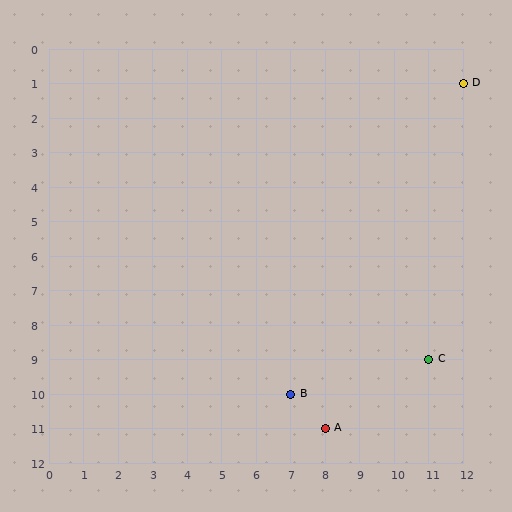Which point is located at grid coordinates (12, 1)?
Point D is at (12, 1).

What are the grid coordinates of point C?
Point C is at grid coordinates (11, 9).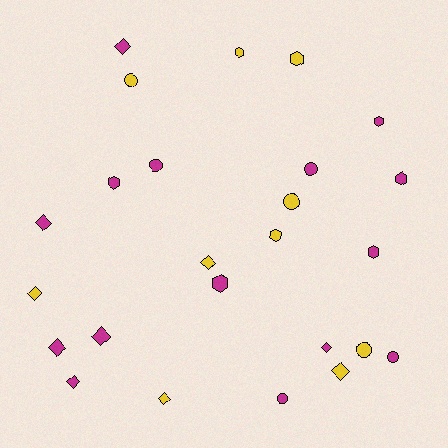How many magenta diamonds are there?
There are 6 magenta diamonds.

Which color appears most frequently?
Magenta, with 15 objects.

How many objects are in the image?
There are 25 objects.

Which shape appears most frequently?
Diamond, with 10 objects.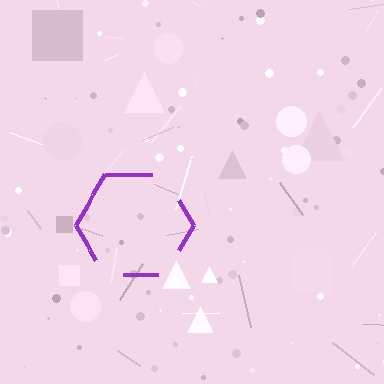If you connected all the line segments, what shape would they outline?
They would outline a hexagon.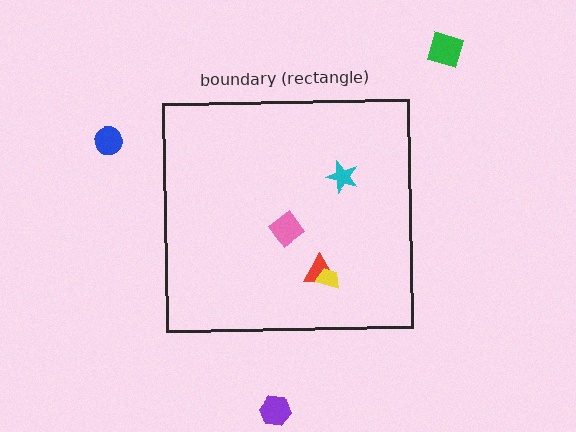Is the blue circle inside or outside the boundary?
Outside.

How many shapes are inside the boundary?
4 inside, 3 outside.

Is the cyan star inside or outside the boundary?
Inside.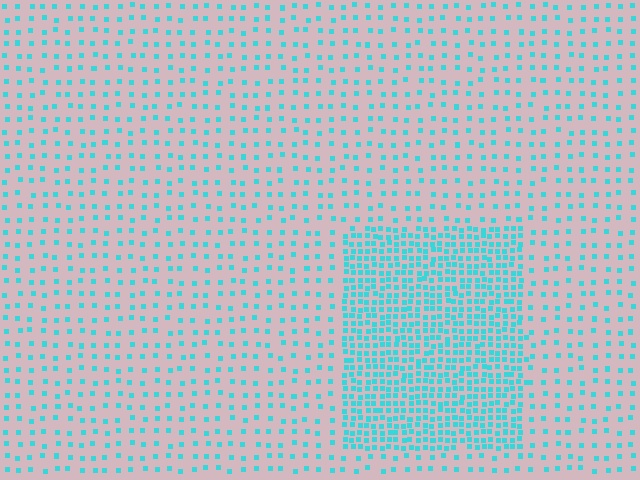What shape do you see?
I see a rectangle.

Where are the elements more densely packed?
The elements are more densely packed inside the rectangle boundary.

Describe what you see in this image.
The image contains small cyan elements arranged at two different densities. A rectangle-shaped region is visible where the elements are more densely packed than the surrounding area.